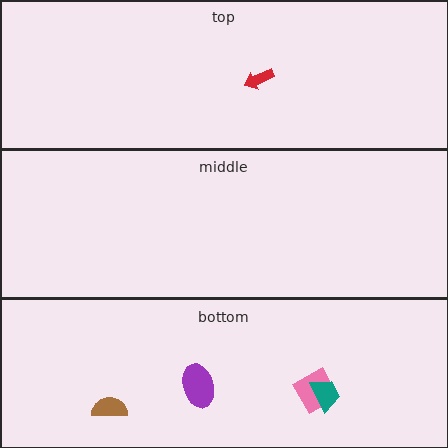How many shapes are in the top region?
1.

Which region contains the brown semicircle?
The bottom region.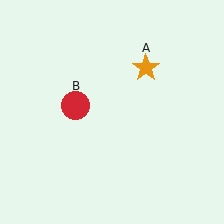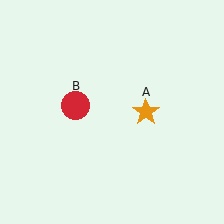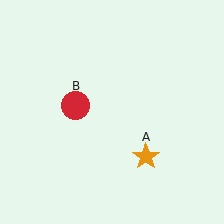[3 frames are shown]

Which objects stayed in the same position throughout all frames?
Red circle (object B) remained stationary.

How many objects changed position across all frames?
1 object changed position: orange star (object A).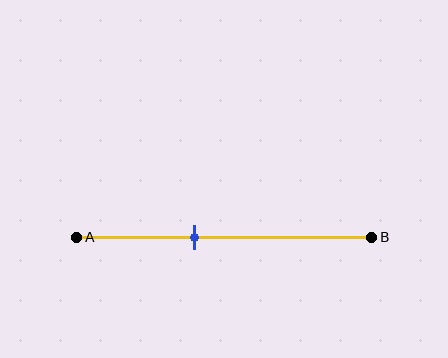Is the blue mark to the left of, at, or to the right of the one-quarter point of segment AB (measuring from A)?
The blue mark is to the right of the one-quarter point of segment AB.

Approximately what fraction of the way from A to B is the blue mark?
The blue mark is approximately 40% of the way from A to B.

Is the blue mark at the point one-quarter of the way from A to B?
No, the mark is at about 40% from A, not at the 25% one-quarter point.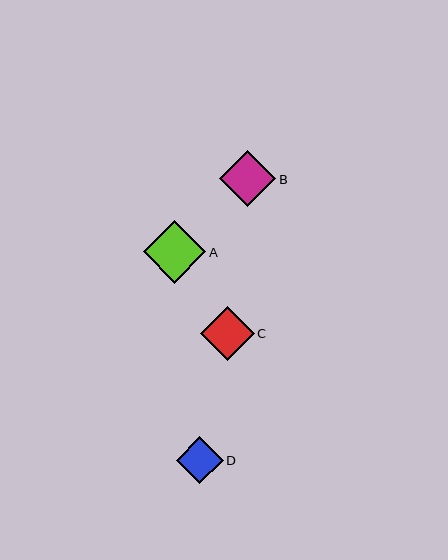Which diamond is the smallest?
Diamond D is the smallest with a size of approximately 47 pixels.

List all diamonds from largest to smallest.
From largest to smallest: A, B, C, D.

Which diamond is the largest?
Diamond A is the largest with a size of approximately 62 pixels.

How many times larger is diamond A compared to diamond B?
Diamond A is approximately 1.1 times the size of diamond B.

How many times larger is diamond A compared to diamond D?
Diamond A is approximately 1.3 times the size of diamond D.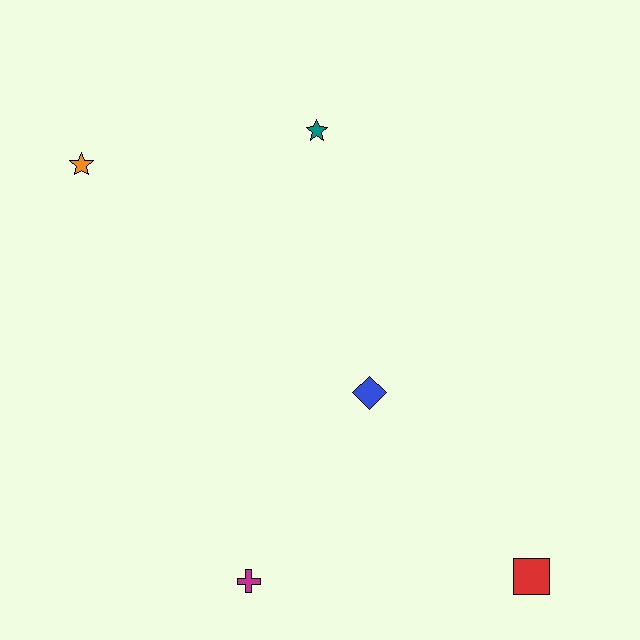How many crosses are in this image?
There is 1 cross.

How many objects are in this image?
There are 5 objects.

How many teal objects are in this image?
There is 1 teal object.